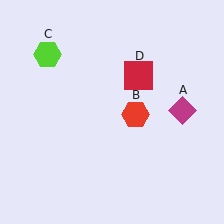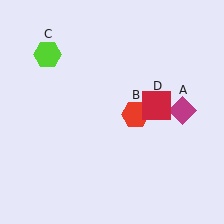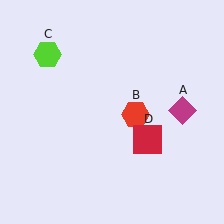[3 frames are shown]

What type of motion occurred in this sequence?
The red square (object D) rotated clockwise around the center of the scene.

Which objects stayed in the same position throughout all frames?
Magenta diamond (object A) and red hexagon (object B) and lime hexagon (object C) remained stationary.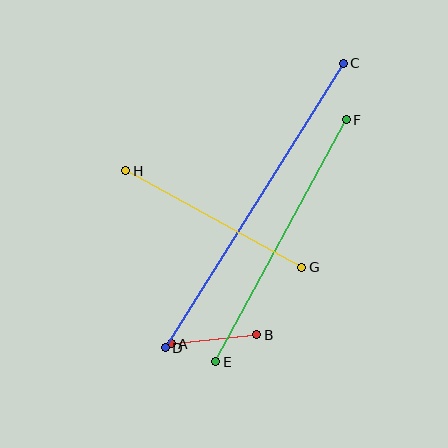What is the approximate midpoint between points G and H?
The midpoint is at approximately (214, 219) pixels.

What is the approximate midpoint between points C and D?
The midpoint is at approximately (254, 206) pixels.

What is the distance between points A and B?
The distance is approximately 86 pixels.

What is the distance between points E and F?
The distance is approximately 275 pixels.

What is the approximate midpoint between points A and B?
The midpoint is at approximately (214, 339) pixels.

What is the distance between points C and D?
The distance is approximately 336 pixels.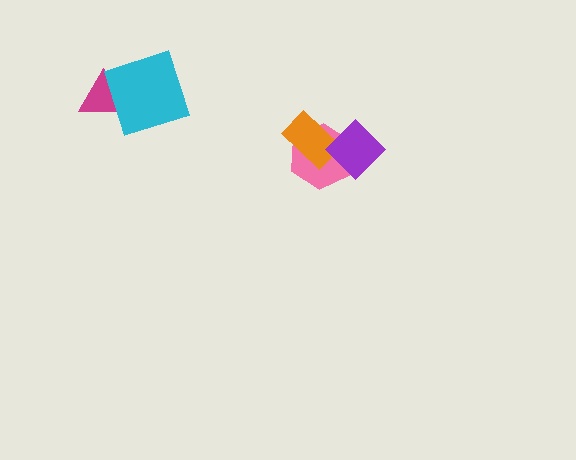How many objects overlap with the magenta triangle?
1 object overlaps with the magenta triangle.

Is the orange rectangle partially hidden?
Yes, it is partially covered by another shape.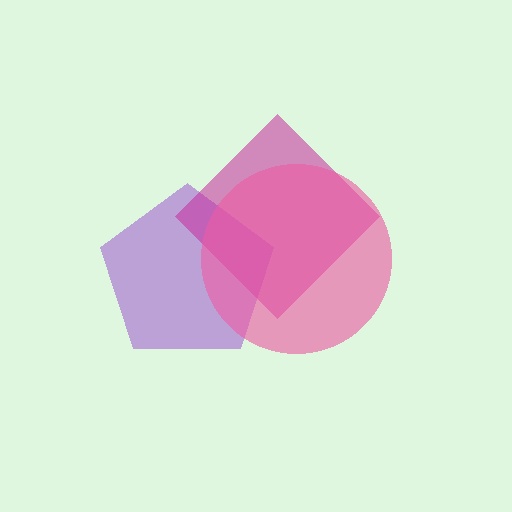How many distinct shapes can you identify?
There are 3 distinct shapes: a purple pentagon, a magenta diamond, a pink circle.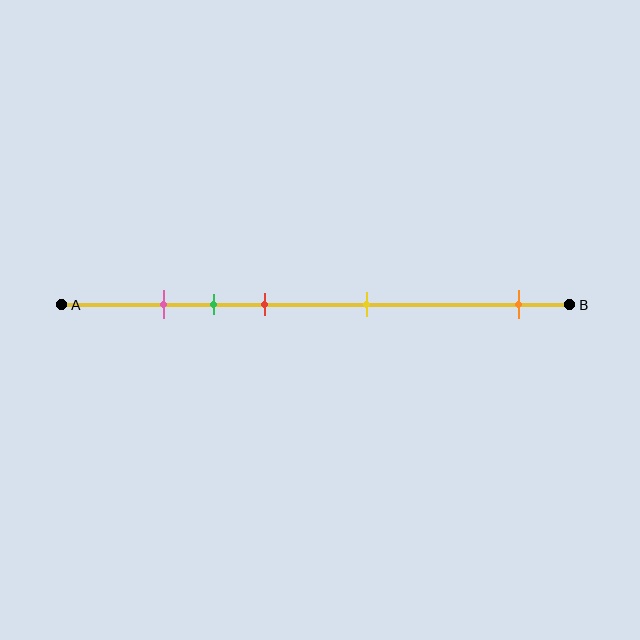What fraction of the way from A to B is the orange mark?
The orange mark is approximately 90% (0.9) of the way from A to B.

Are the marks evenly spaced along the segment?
No, the marks are not evenly spaced.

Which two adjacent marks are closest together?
The pink and green marks are the closest adjacent pair.